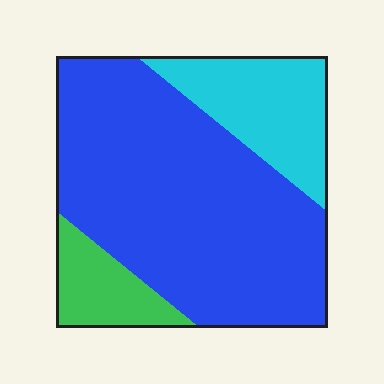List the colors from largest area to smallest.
From largest to smallest: blue, cyan, green.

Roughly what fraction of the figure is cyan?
Cyan covers around 20% of the figure.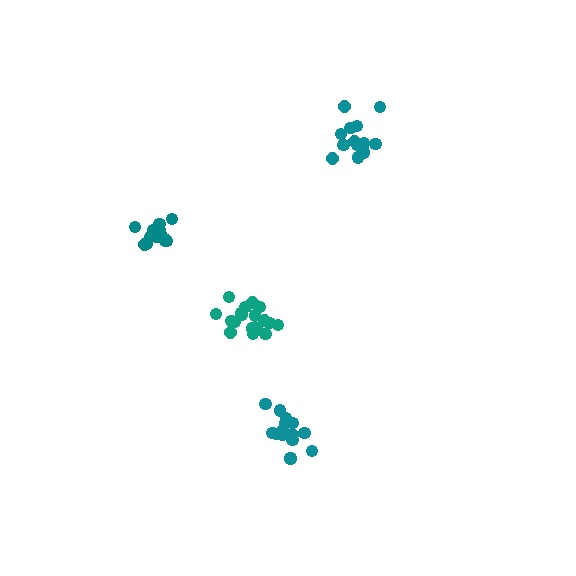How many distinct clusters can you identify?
There are 4 distinct clusters.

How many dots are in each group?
Group 1: 14 dots, Group 2: 18 dots, Group 3: 13 dots, Group 4: 16 dots (61 total).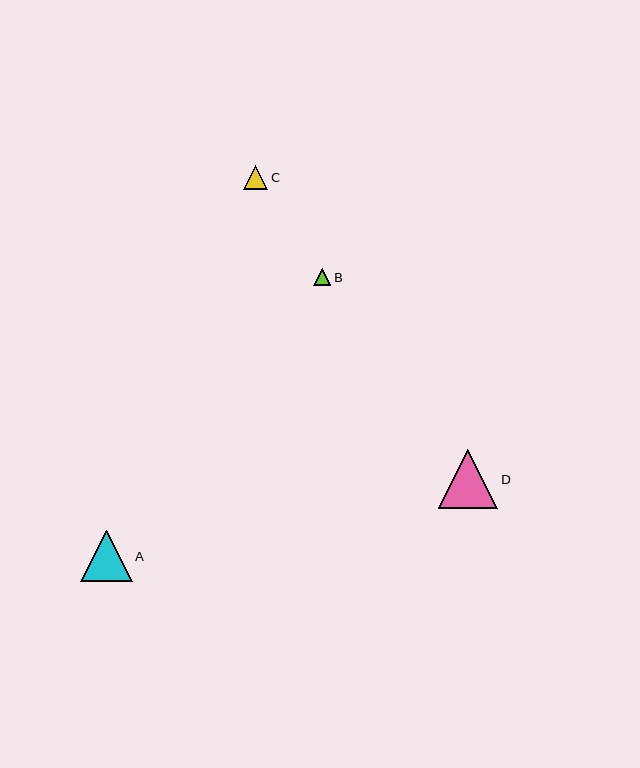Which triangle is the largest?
Triangle D is the largest with a size of approximately 59 pixels.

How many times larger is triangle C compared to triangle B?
Triangle C is approximately 1.4 times the size of triangle B.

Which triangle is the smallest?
Triangle B is the smallest with a size of approximately 17 pixels.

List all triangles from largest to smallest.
From largest to smallest: D, A, C, B.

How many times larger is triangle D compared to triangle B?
Triangle D is approximately 3.5 times the size of triangle B.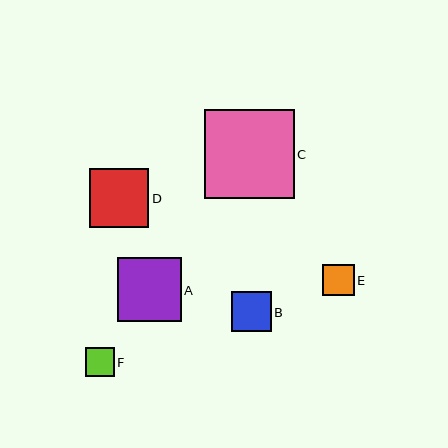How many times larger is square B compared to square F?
Square B is approximately 1.4 times the size of square F.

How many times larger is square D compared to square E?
Square D is approximately 1.9 times the size of square E.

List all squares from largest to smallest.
From largest to smallest: C, A, D, B, E, F.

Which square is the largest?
Square C is the largest with a size of approximately 89 pixels.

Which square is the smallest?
Square F is the smallest with a size of approximately 29 pixels.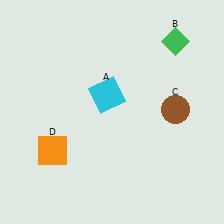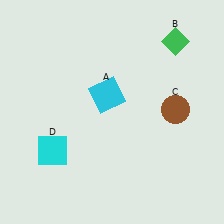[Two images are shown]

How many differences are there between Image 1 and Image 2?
There is 1 difference between the two images.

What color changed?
The square (D) changed from orange in Image 1 to cyan in Image 2.